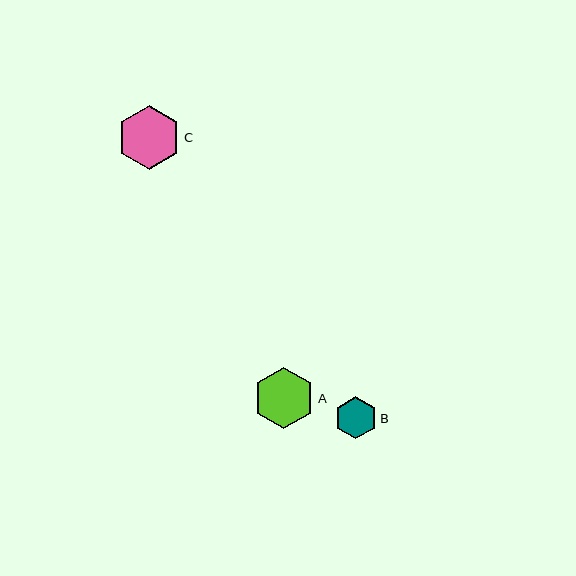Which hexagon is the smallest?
Hexagon B is the smallest with a size of approximately 42 pixels.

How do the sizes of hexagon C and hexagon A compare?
Hexagon C and hexagon A are approximately the same size.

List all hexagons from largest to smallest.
From largest to smallest: C, A, B.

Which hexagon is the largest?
Hexagon C is the largest with a size of approximately 64 pixels.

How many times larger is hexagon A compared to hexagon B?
Hexagon A is approximately 1.4 times the size of hexagon B.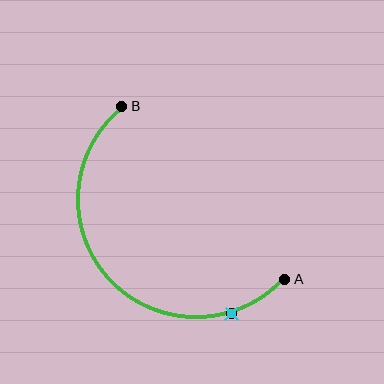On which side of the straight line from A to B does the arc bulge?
The arc bulges below and to the left of the straight line connecting A and B.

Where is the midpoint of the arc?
The arc midpoint is the point on the curve farthest from the straight line joining A and B. It sits below and to the left of that line.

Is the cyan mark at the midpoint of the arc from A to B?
No. The cyan mark lies on the arc but is closer to endpoint A. The arc midpoint would be at the point on the curve equidistant along the arc from both A and B.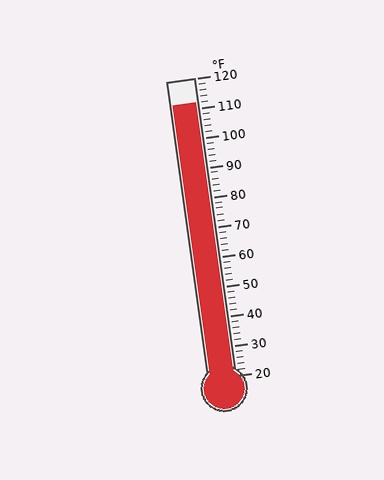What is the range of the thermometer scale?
The thermometer scale ranges from 20°F to 120°F.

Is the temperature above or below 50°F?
The temperature is above 50°F.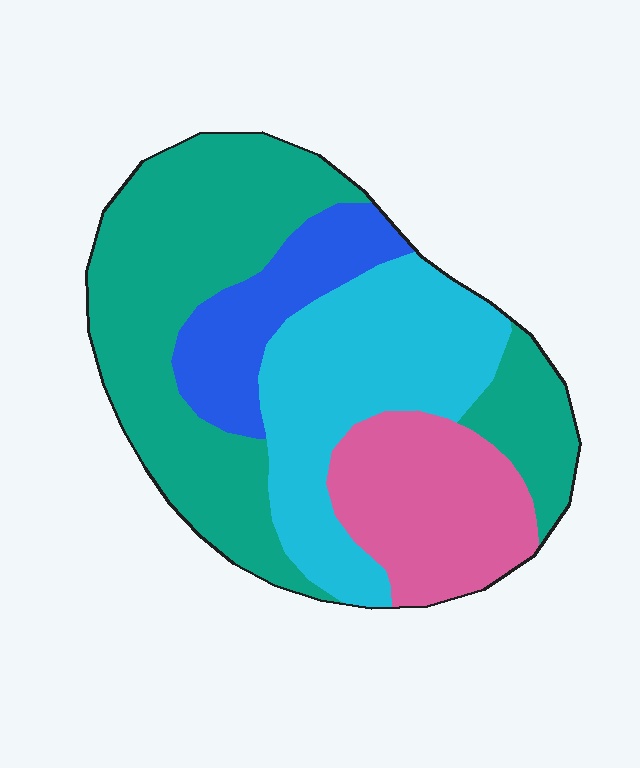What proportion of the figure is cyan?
Cyan takes up about one quarter (1/4) of the figure.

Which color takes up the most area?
Teal, at roughly 40%.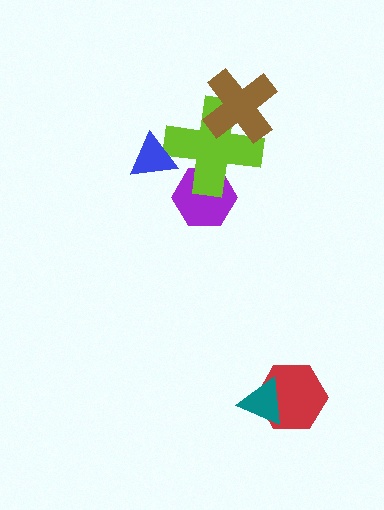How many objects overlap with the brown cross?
1 object overlaps with the brown cross.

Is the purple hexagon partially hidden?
Yes, it is partially covered by another shape.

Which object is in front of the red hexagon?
The teal triangle is in front of the red hexagon.